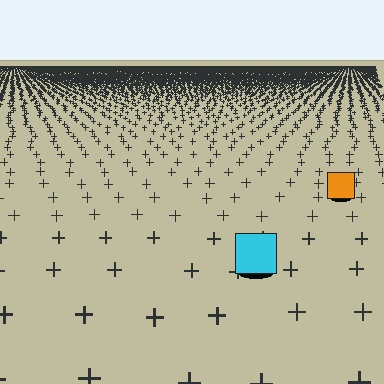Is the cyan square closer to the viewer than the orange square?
Yes. The cyan square is closer — you can tell from the texture gradient: the ground texture is coarser near it.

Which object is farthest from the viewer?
The orange square is farthest from the viewer. It appears smaller and the ground texture around it is denser.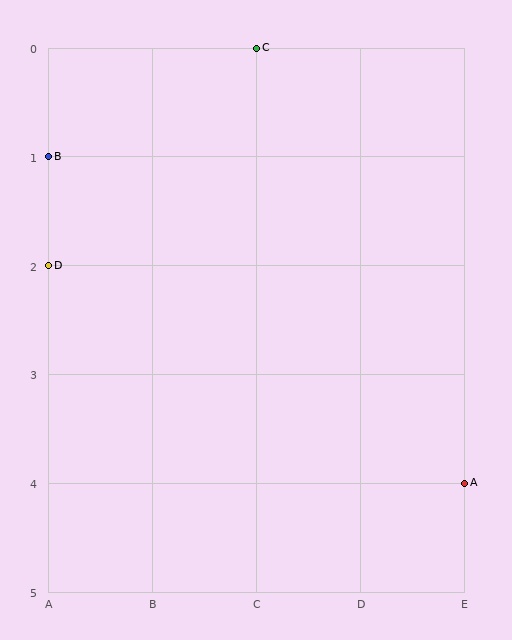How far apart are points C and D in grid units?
Points C and D are 2 columns and 2 rows apart (about 2.8 grid units diagonally).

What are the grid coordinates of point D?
Point D is at grid coordinates (A, 2).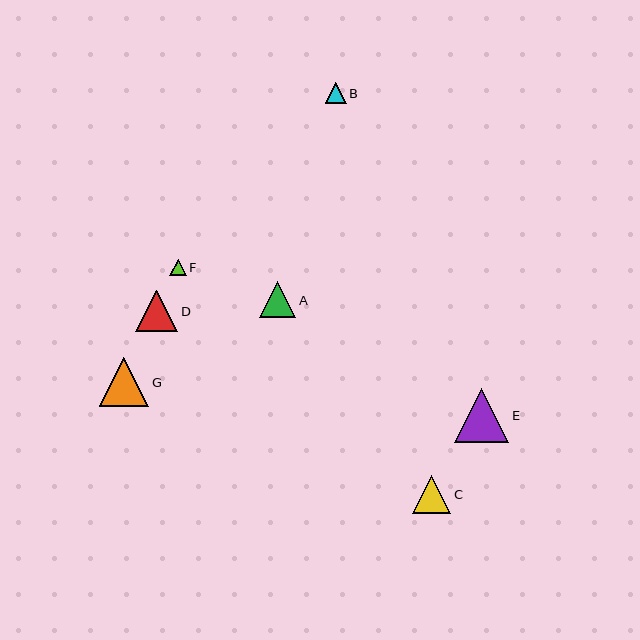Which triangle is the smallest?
Triangle F is the smallest with a size of approximately 16 pixels.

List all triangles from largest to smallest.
From largest to smallest: E, G, D, C, A, B, F.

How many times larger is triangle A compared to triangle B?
Triangle A is approximately 1.8 times the size of triangle B.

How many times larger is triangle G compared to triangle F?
Triangle G is approximately 3.1 times the size of triangle F.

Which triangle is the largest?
Triangle E is the largest with a size of approximately 54 pixels.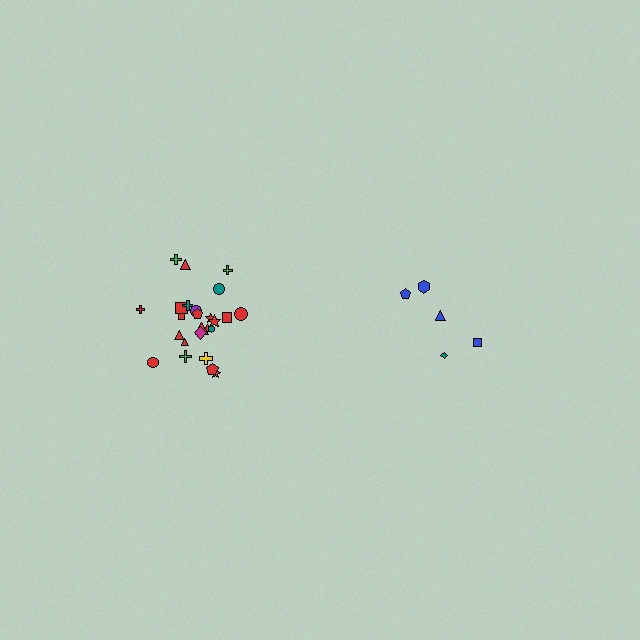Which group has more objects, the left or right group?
The left group.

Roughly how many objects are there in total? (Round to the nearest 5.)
Roughly 30 objects in total.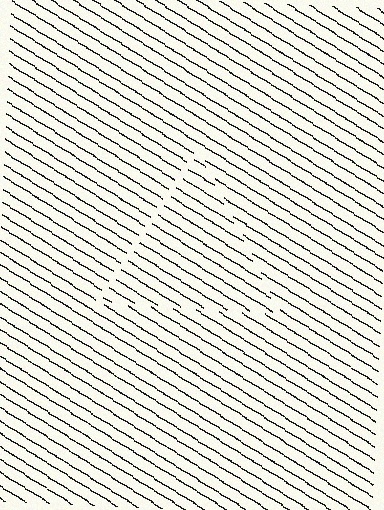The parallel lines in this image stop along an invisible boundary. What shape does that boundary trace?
An illusory triangle. The interior of the shape contains the same grating, shifted by half a period — the contour is defined by the phase discontinuity where line-ends from the inner and outer gratings abut.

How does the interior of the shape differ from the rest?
The interior of the shape contains the same grating, shifted by half a period — the contour is defined by the phase discontinuity where line-ends from the inner and outer gratings abut.